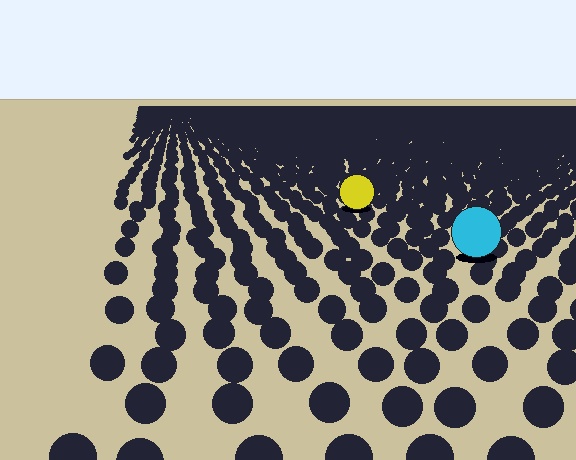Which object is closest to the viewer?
The cyan circle is closest. The texture marks near it are larger and more spread out.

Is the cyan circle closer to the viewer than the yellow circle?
Yes. The cyan circle is closer — you can tell from the texture gradient: the ground texture is coarser near it.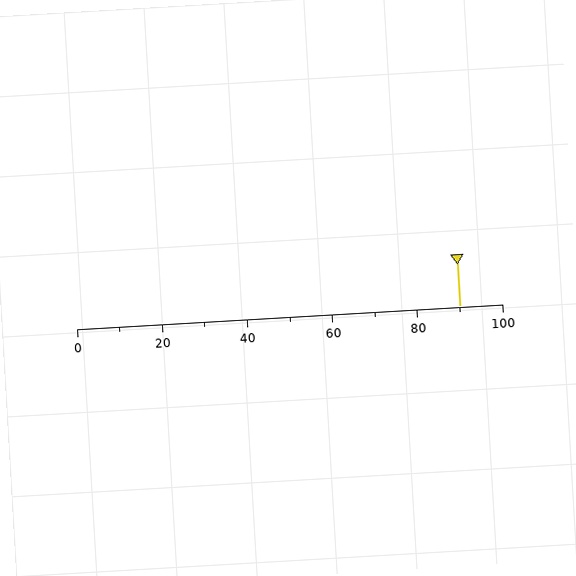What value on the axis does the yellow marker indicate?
The marker indicates approximately 90.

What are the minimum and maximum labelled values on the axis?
The axis runs from 0 to 100.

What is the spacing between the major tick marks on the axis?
The major ticks are spaced 20 apart.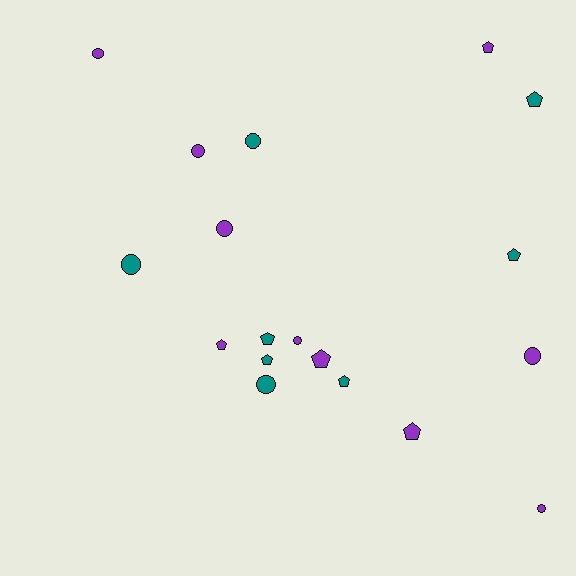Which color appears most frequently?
Purple, with 10 objects.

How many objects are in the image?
There are 18 objects.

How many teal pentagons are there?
There are 5 teal pentagons.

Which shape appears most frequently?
Pentagon, with 9 objects.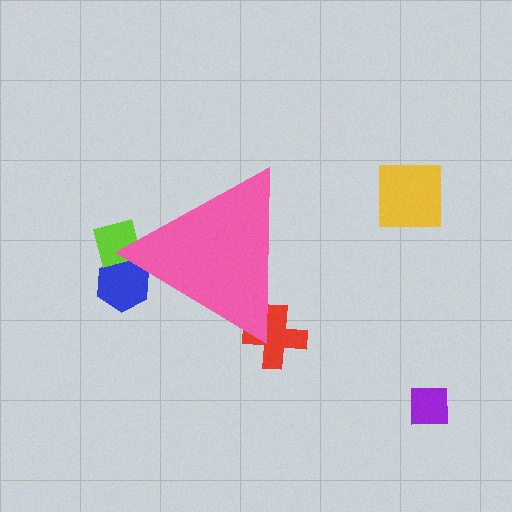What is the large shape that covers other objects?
A pink triangle.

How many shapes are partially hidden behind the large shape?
3 shapes are partially hidden.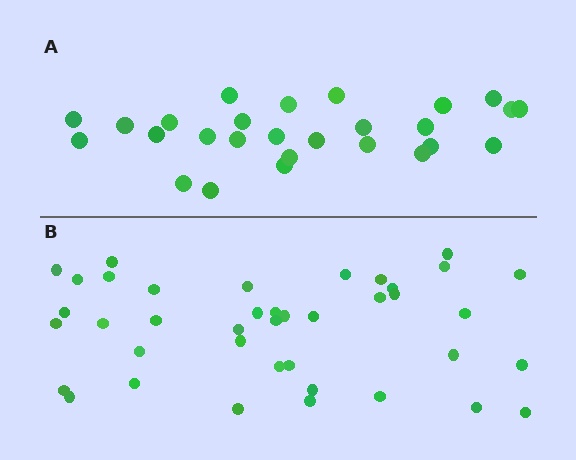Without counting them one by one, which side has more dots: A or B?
Region B (the bottom region) has more dots.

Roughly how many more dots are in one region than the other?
Region B has approximately 15 more dots than region A.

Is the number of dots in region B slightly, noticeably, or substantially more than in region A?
Region B has substantially more. The ratio is roughly 1.5 to 1.